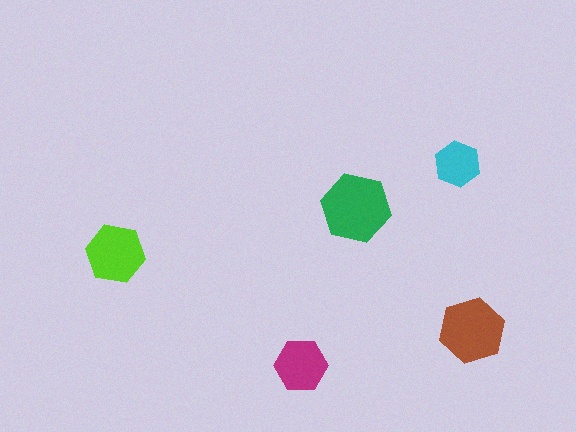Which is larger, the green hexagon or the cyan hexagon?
The green one.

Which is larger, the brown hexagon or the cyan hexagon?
The brown one.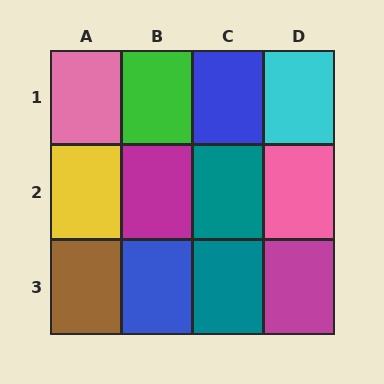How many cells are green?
1 cell is green.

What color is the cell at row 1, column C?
Blue.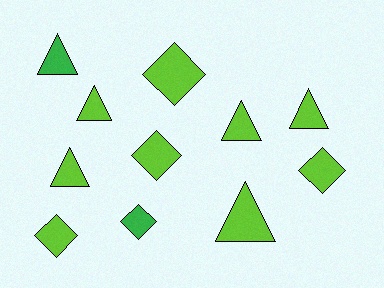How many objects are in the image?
There are 11 objects.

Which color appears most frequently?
Lime, with 9 objects.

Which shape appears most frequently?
Triangle, with 6 objects.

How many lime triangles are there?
There are 5 lime triangles.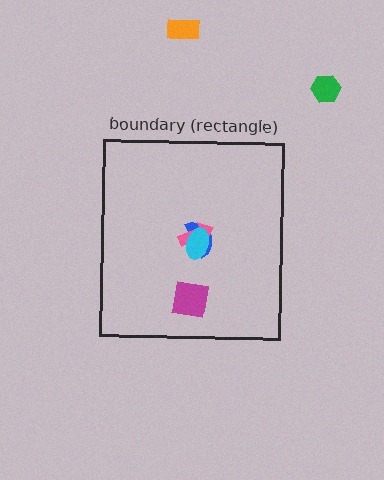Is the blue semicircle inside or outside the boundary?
Inside.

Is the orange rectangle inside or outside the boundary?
Outside.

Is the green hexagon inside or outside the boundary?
Outside.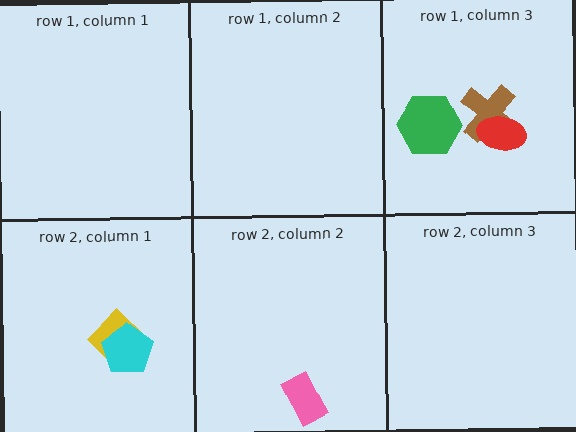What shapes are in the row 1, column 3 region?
The brown cross, the green hexagon, the red ellipse.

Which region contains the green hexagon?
The row 1, column 3 region.